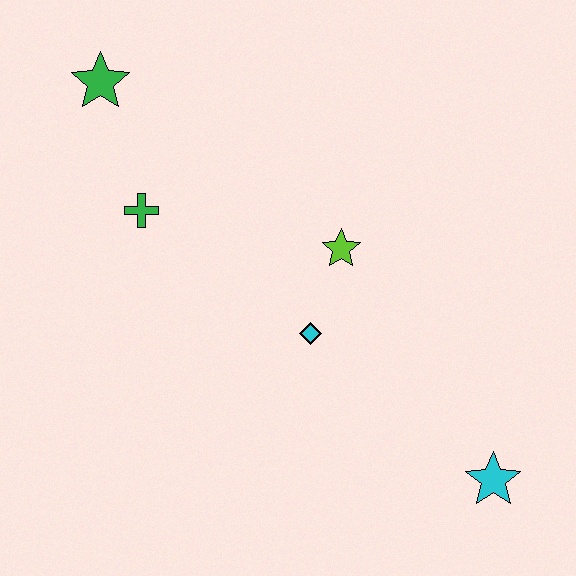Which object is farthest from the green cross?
The cyan star is farthest from the green cross.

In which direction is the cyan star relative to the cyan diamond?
The cyan star is to the right of the cyan diamond.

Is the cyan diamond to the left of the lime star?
Yes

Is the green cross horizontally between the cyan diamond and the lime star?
No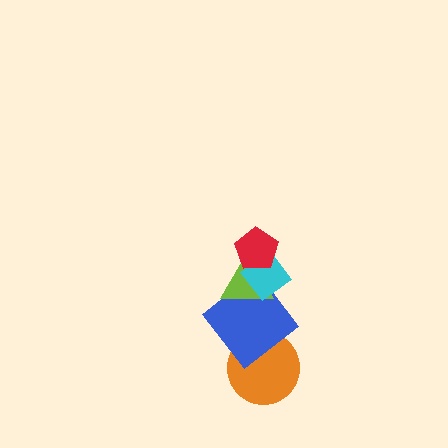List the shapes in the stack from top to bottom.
From top to bottom: the red pentagon, the cyan diamond, the lime triangle, the blue diamond, the orange circle.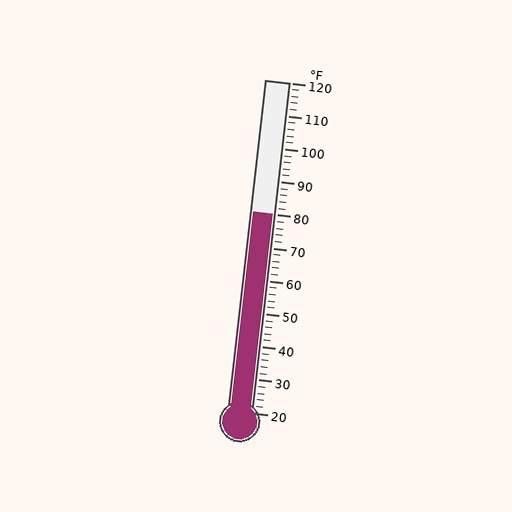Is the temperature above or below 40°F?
The temperature is above 40°F.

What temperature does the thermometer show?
The thermometer shows approximately 80°F.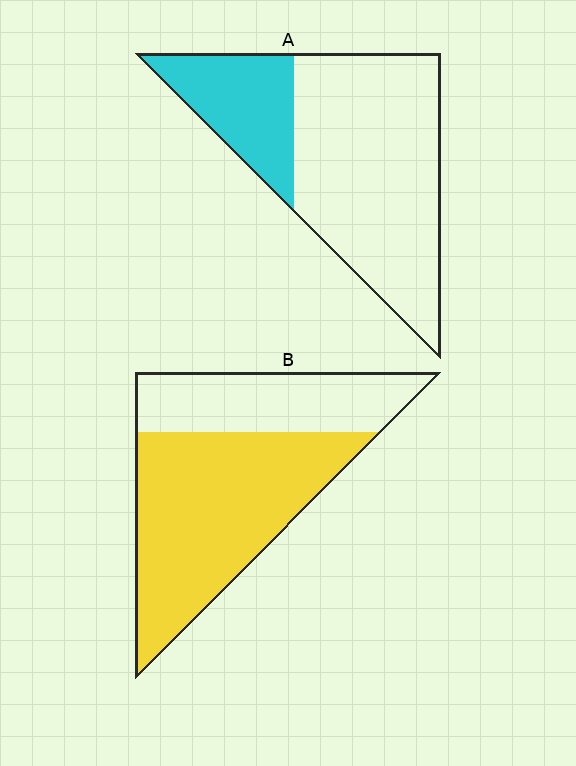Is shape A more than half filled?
No.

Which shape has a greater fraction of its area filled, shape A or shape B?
Shape B.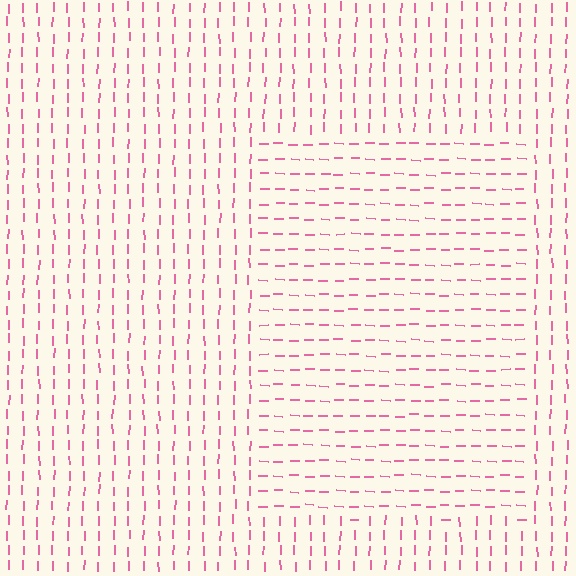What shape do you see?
I see a rectangle.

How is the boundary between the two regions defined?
The boundary is defined purely by a change in line orientation (approximately 89 degrees difference). All lines are the same color and thickness.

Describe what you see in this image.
The image is filled with small pink line segments. A rectangle region in the image has lines oriented differently from the surrounding lines, creating a visible texture boundary.